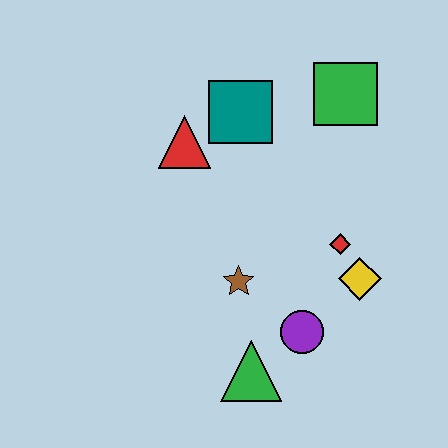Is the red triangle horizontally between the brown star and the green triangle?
No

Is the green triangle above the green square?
No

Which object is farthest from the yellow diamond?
The red triangle is farthest from the yellow diamond.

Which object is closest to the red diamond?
The yellow diamond is closest to the red diamond.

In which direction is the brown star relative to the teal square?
The brown star is below the teal square.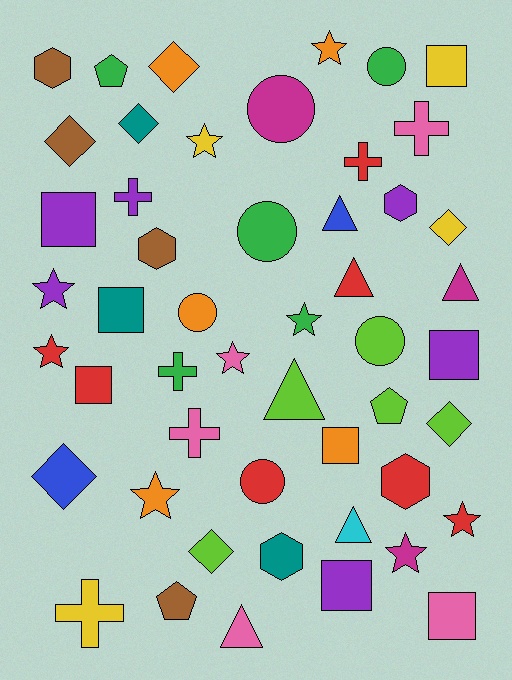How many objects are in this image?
There are 50 objects.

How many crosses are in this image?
There are 6 crosses.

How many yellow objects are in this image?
There are 4 yellow objects.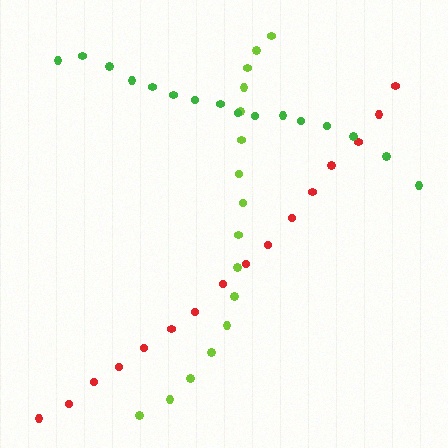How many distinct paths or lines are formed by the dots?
There are 3 distinct paths.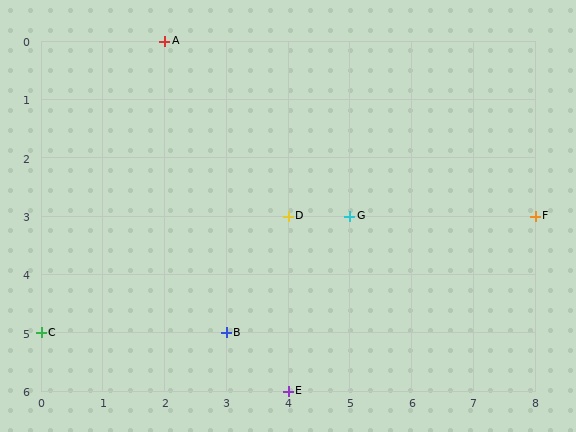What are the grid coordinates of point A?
Point A is at grid coordinates (2, 0).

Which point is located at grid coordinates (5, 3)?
Point G is at (5, 3).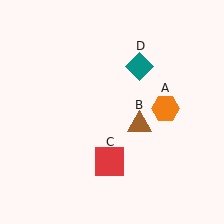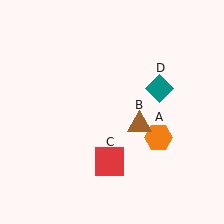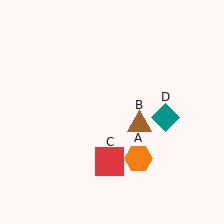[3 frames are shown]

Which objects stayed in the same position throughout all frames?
Brown triangle (object B) and red square (object C) remained stationary.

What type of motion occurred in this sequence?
The orange hexagon (object A), teal diamond (object D) rotated clockwise around the center of the scene.